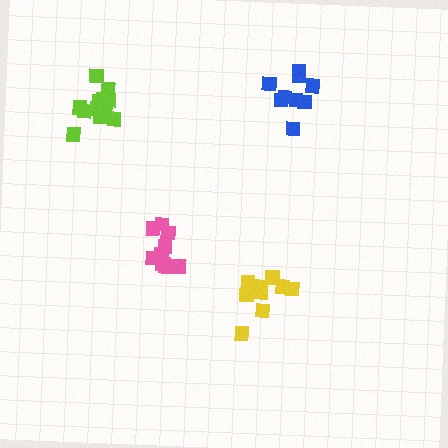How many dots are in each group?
Group 1: 9 dots, Group 2: 10 dots, Group 3: 14 dots, Group 4: 9 dots (42 total).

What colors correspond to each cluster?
The clusters are colored: yellow, blue, lime, pink.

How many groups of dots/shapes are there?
There are 4 groups.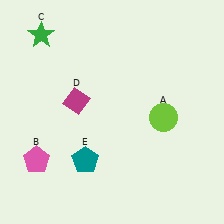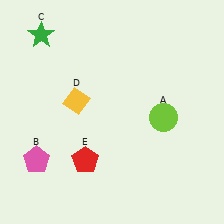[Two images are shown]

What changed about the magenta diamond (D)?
In Image 1, D is magenta. In Image 2, it changed to yellow.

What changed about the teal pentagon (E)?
In Image 1, E is teal. In Image 2, it changed to red.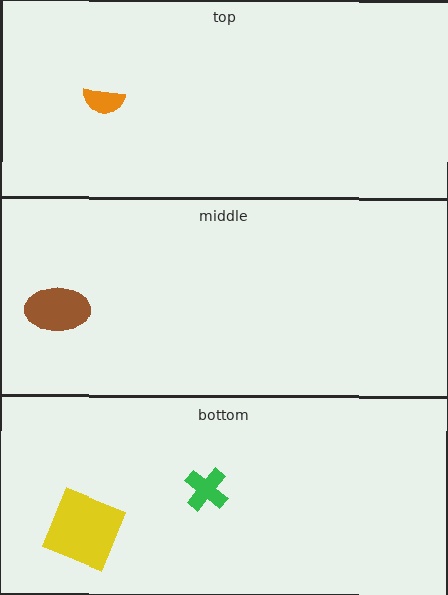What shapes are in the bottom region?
The green cross, the yellow square.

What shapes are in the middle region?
The brown ellipse.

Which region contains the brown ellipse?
The middle region.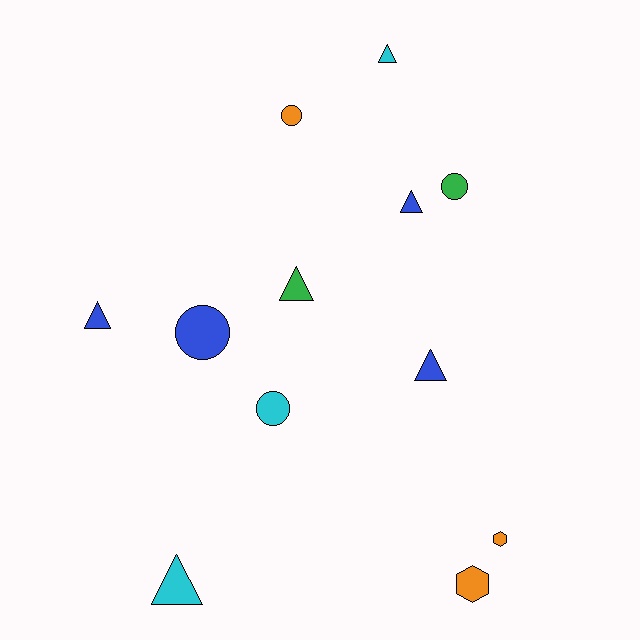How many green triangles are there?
There is 1 green triangle.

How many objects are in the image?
There are 12 objects.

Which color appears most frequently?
Blue, with 4 objects.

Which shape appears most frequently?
Triangle, with 6 objects.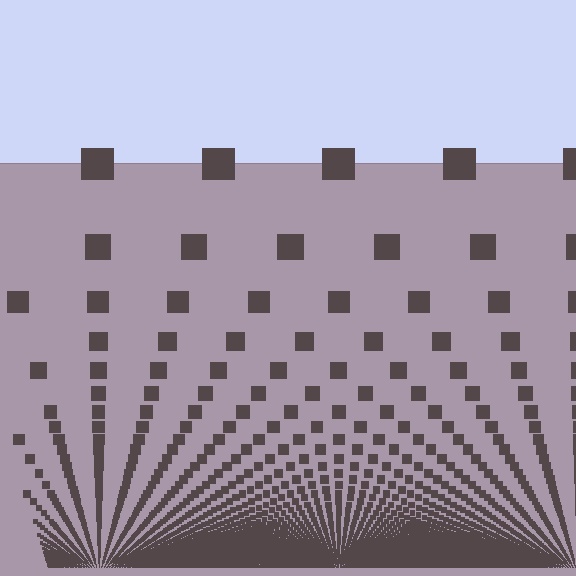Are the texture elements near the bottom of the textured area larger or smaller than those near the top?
Smaller. The gradient is inverted — elements near the bottom are smaller and denser.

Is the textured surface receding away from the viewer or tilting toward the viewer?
The surface appears to tilt toward the viewer. Texture elements get larger and sparser toward the top.